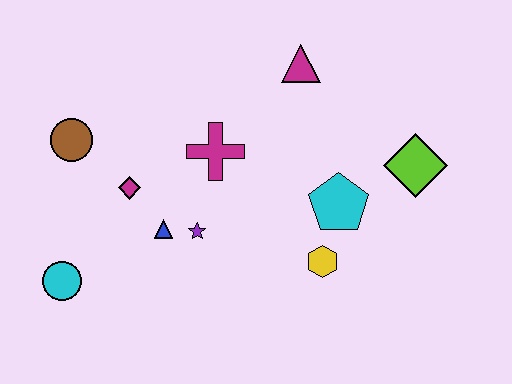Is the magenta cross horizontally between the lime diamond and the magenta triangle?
No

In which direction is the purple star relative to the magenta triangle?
The purple star is below the magenta triangle.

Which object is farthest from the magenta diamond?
The lime diamond is farthest from the magenta diamond.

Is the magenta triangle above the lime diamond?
Yes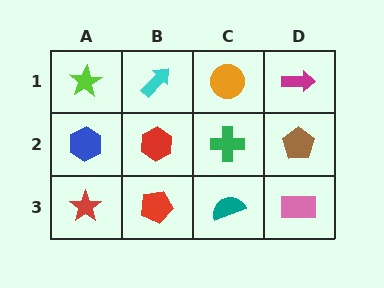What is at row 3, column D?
A pink rectangle.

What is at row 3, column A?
A red star.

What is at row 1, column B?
A cyan arrow.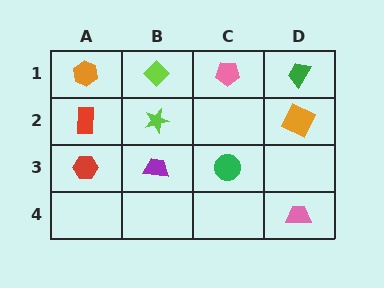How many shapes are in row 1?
4 shapes.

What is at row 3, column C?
A green circle.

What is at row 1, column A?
An orange hexagon.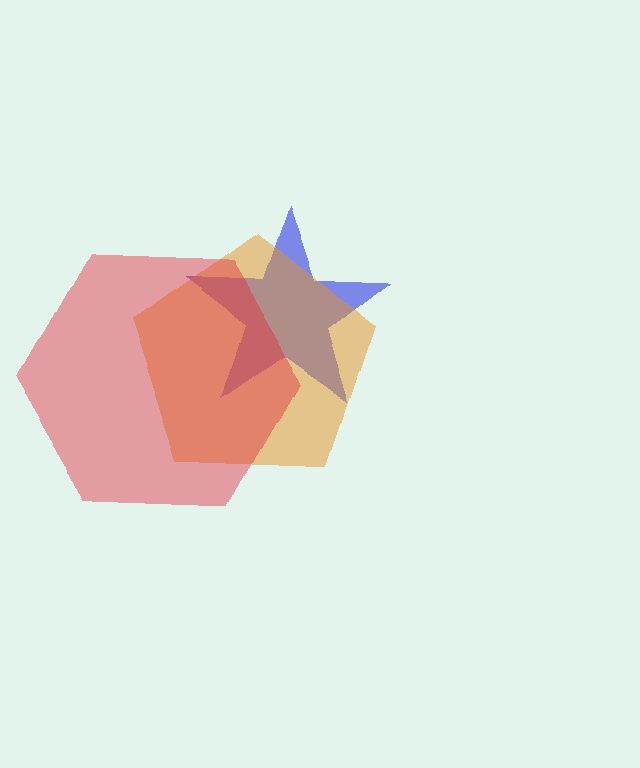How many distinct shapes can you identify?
There are 3 distinct shapes: a blue star, an orange pentagon, a red hexagon.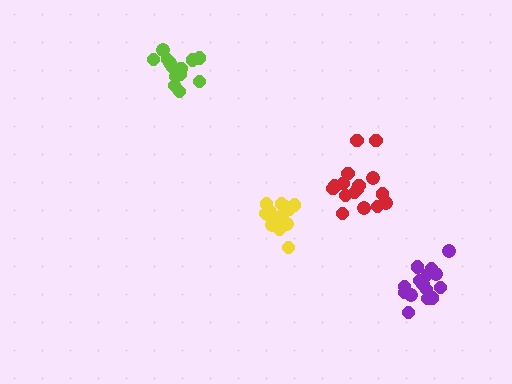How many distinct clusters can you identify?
There are 4 distinct clusters.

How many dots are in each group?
Group 1: 17 dots, Group 2: 13 dots, Group 3: 16 dots, Group 4: 16 dots (62 total).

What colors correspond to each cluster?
The clusters are colored: purple, lime, yellow, red.